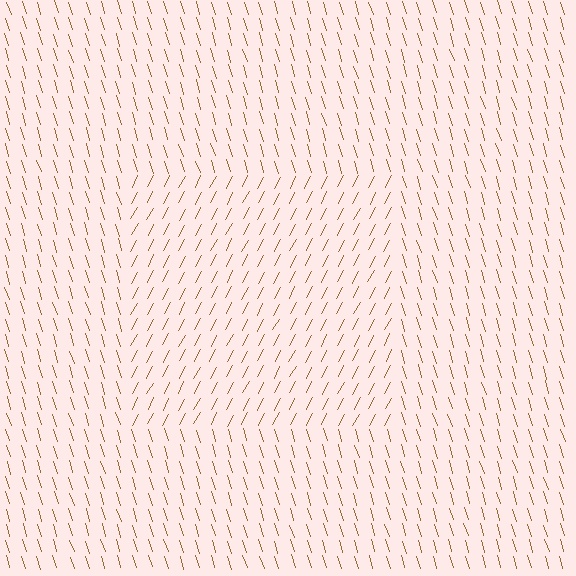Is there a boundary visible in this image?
Yes, there is a texture boundary formed by a change in line orientation.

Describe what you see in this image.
The image is filled with small brown line segments. A rectangle region in the image has lines oriented differently from the surrounding lines, creating a visible texture boundary.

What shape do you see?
I see a rectangle.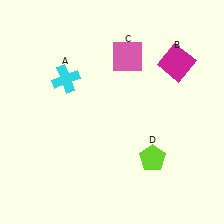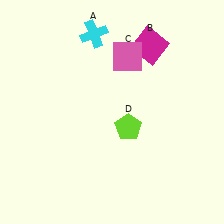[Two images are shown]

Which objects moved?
The objects that moved are: the cyan cross (A), the magenta square (B), the lime pentagon (D).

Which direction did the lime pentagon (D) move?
The lime pentagon (D) moved up.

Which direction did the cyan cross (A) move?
The cyan cross (A) moved up.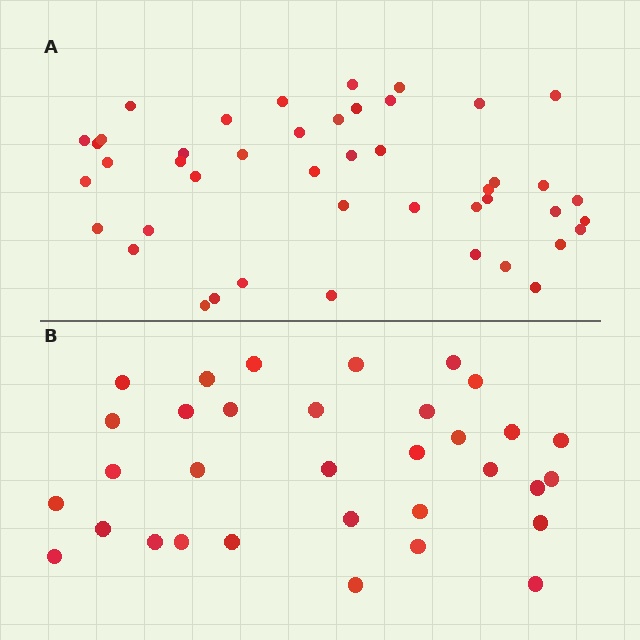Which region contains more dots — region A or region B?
Region A (the top region) has more dots.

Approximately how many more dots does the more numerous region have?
Region A has roughly 12 or so more dots than region B.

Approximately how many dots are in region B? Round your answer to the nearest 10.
About 30 dots. (The exact count is 33, which rounds to 30.)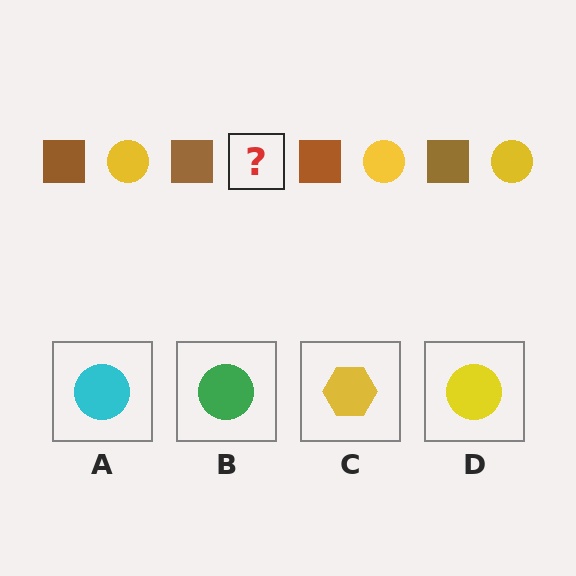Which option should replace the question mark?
Option D.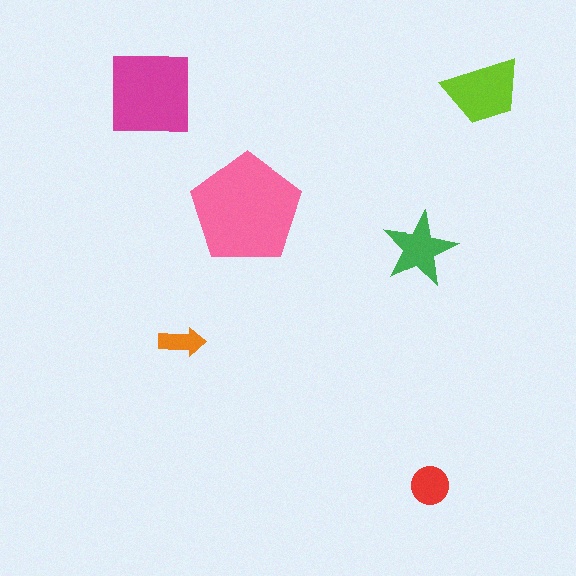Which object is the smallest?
The orange arrow.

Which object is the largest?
The pink pentagon.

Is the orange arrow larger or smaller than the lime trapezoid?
Smaller.